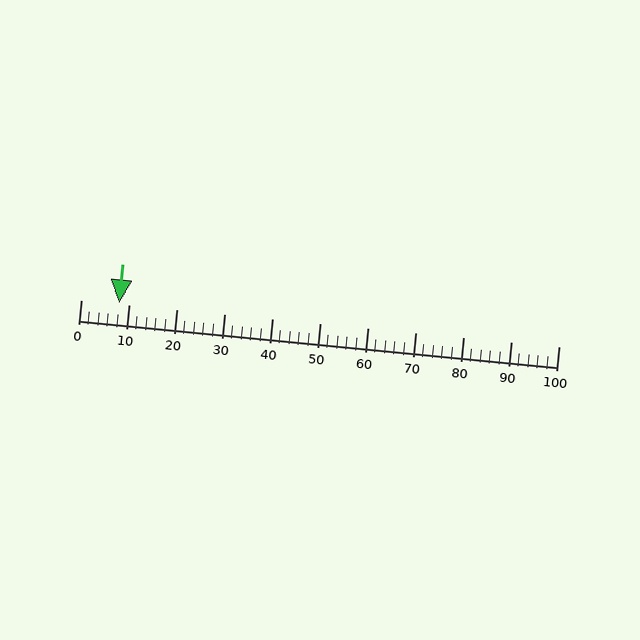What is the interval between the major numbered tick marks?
The major tick marks are spaced 10 units apart.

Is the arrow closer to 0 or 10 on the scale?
The arrow is closer to 10.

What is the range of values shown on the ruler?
The ruler shows values from 0 to 100.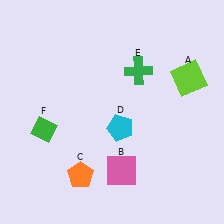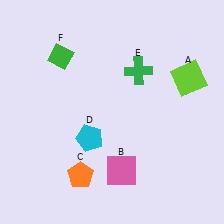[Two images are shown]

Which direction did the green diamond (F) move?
The green diamond (F) moved up.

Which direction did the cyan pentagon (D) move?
The cyan pentagon (D) moved left.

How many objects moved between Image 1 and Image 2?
2 objects moved between the two images.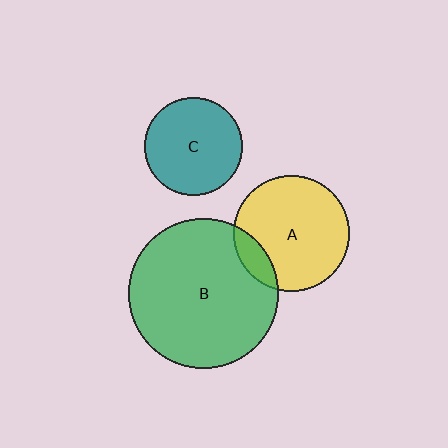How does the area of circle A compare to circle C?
Approximately 1.4 times.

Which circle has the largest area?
Circle B (green).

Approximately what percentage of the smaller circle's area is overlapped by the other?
Approximately 15%.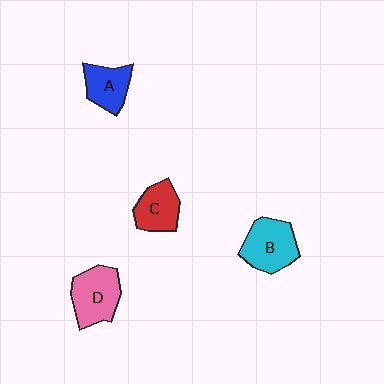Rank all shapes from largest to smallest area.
From largest to smallest: D (pink), B (cyan), C (red), A (blue).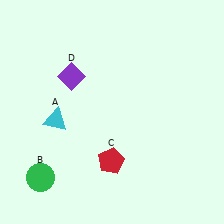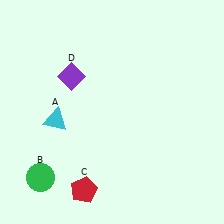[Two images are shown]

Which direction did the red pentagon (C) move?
The red pentagon (C) moved down.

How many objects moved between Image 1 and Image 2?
1 object moved between the two images.